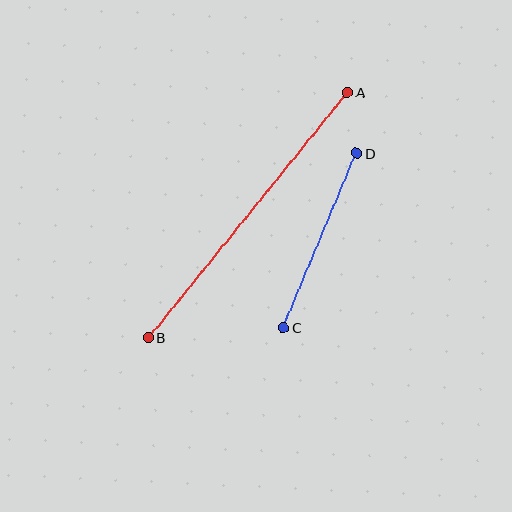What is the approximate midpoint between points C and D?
The midpoint is at approximately (320, 240) pixels.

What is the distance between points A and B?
The distance is approximately 316 pixels.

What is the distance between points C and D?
The distance is approximately 189 pixels.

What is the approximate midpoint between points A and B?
The midpoint is at approximately (248, 215) pixels.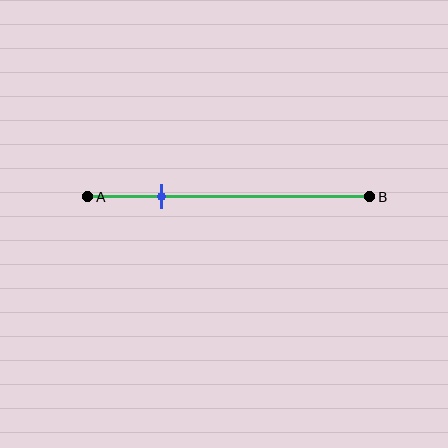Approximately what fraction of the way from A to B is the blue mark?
The blue mark is approximately 25% of the way from A to B.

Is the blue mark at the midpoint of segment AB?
No, the mark is at about 25% from A, not at the 50% midpoint.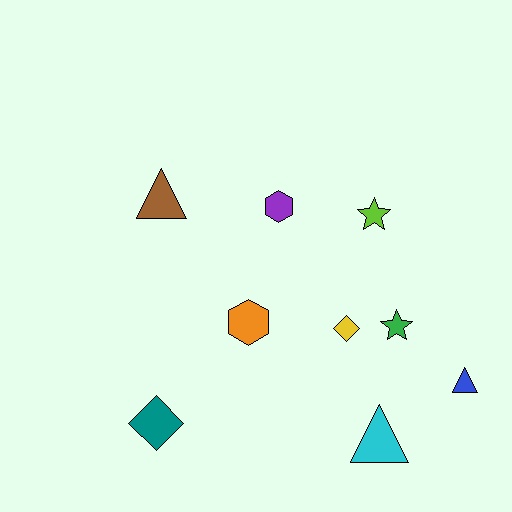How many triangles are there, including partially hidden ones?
There are 3 triangles.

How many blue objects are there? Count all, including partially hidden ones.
There is 1 blue object.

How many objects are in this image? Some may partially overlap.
There are 9 objects.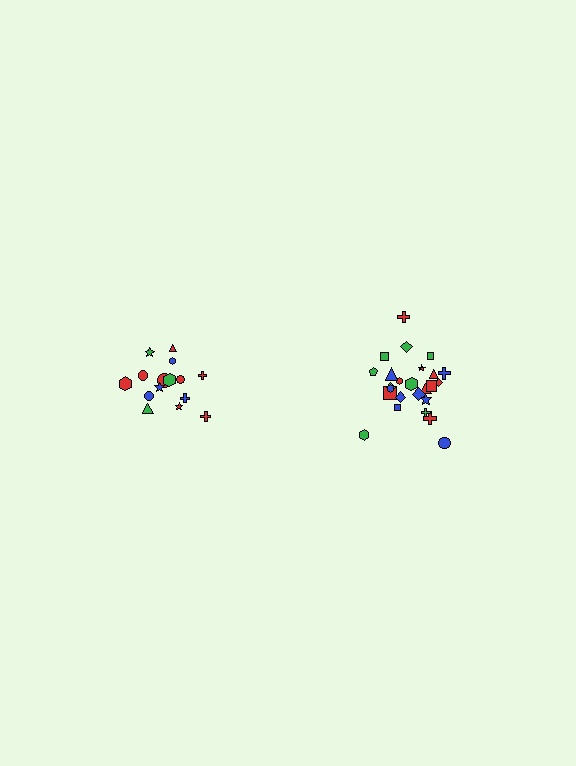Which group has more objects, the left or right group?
The right group.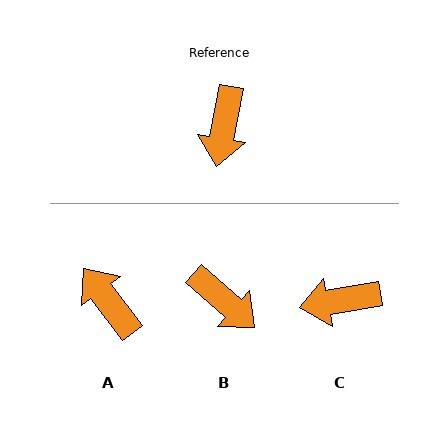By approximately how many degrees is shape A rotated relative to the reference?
Approximately 133 degrees clockwise.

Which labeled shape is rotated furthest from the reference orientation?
A, about 133 degrees away.